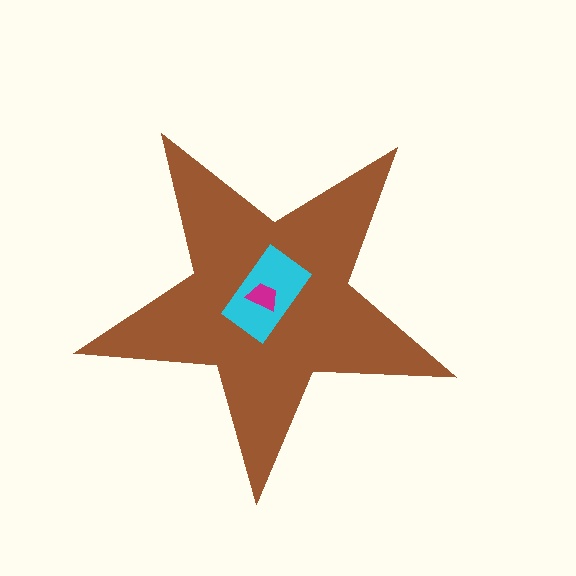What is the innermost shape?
The magenta trapezoid.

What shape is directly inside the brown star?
The cyan rectangle.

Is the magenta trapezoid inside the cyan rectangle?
Yes.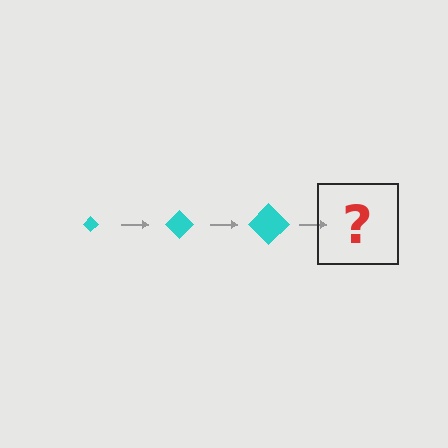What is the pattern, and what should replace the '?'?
The pattern is that the diamond gets progressively larger each step. The '?' should be a cyan diamond, larger than the previous one.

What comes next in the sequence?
The next element should be a cyan diamond, larger than the previous one.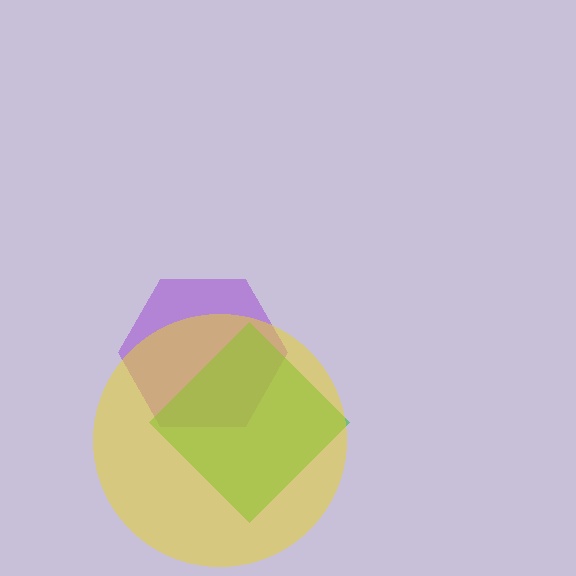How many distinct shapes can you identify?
There are 3 distinct shapes: a purple hexagon, a green diamond, a yellow circle.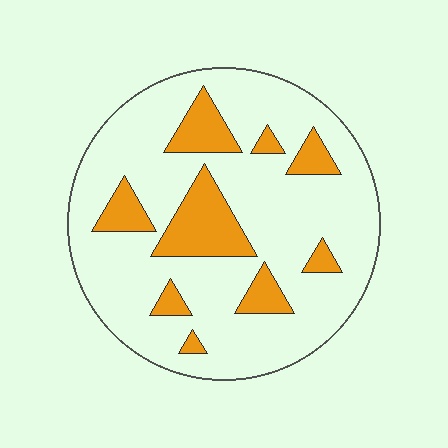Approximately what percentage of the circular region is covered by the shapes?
Approximately 20%.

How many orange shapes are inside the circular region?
9.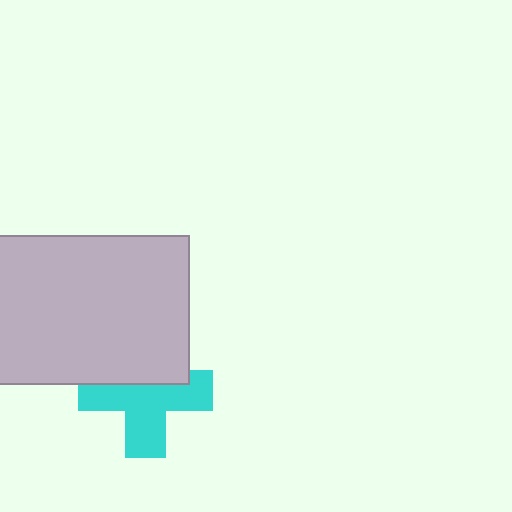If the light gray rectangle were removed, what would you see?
You would see the complete cyan cross.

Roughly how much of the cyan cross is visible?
About half of it is visible (roughly 61%).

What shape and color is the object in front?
The object in front is a light gray rectangle.